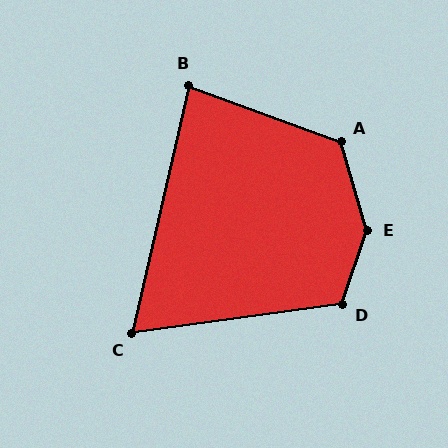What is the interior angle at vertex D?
Approximately 116 degrees (obtuse).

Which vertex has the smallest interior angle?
C, at approximately 69 degrees.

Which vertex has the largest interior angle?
E, at approximately 145 degrees.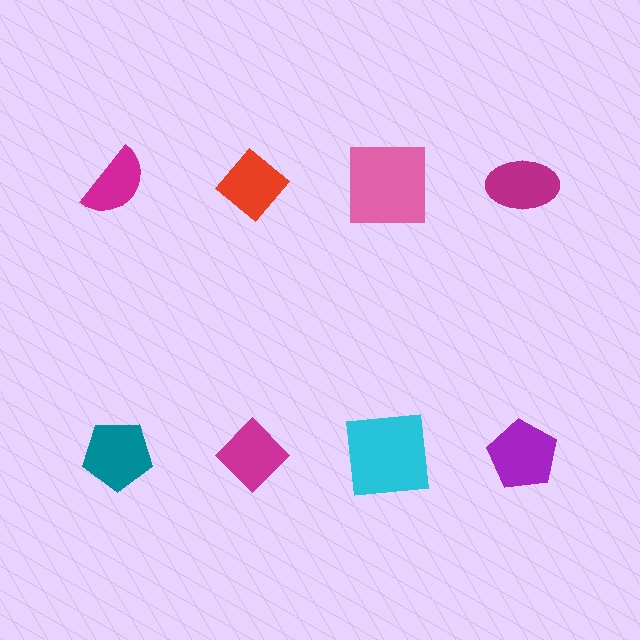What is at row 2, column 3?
A cyan square.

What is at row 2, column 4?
A purple pentagon.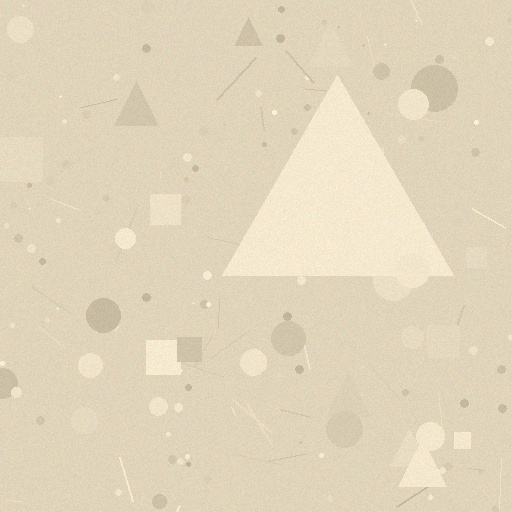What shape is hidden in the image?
A triangle is hidden in the image.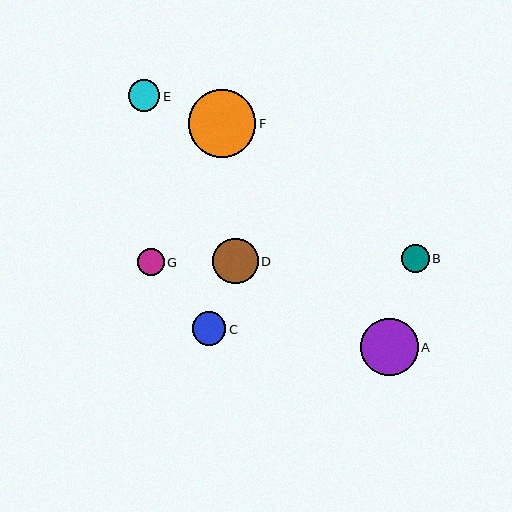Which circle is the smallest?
Circle G is the smallest with a size of approximately 27 pixels.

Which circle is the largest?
Circle F is the largest with a size of approximately 67 pixels.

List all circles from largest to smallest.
From largest to smallest: F, A, D, C, E, B, G.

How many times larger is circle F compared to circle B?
Circle F is approximately 2.4 times the size of circle B.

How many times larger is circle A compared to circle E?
Circle A is approximately 1.8 times the size of circle E.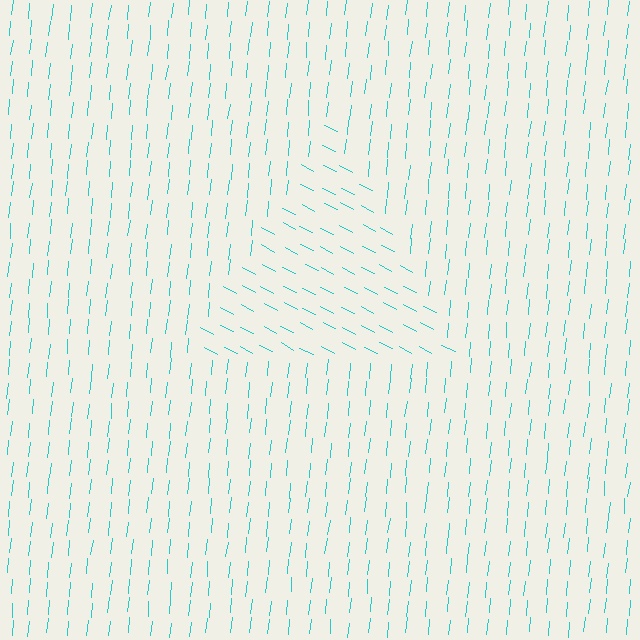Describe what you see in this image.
The image is filled with small cyan line segments. A triangle region in the image has lines oriented differently from the surrounding lines, creating a visible texture boundary.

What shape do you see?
I see a triangle.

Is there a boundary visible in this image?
Yes, there is a texture boundary formed by a change in line orientation.